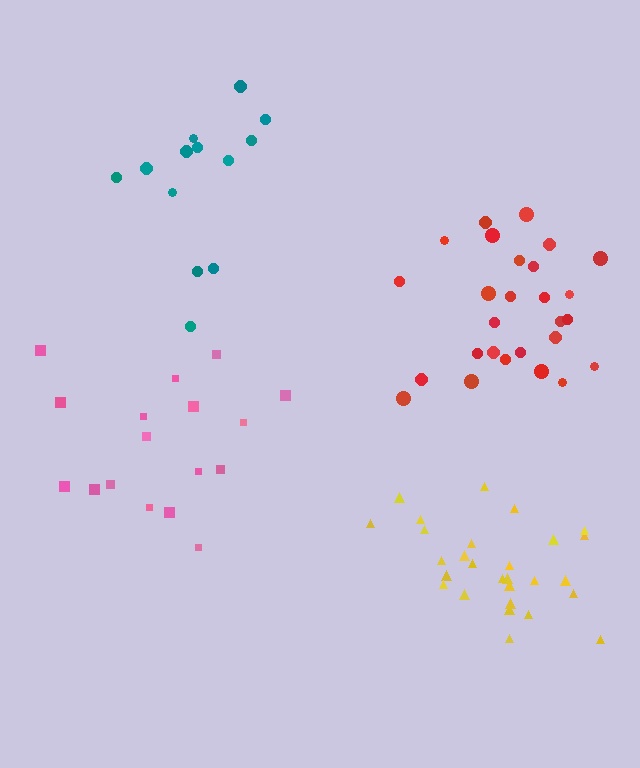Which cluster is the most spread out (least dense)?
Teal.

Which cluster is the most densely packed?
Yellow.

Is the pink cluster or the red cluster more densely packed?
Red.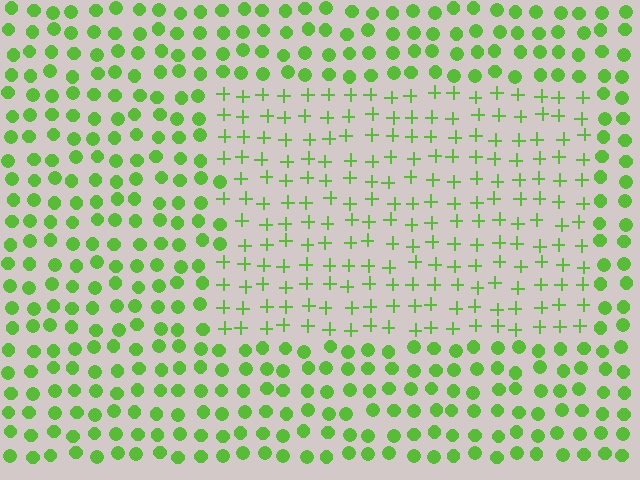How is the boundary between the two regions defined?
The boundary is defined by a change in element shape: plus signs inside vs. circles outside. All elements share the same color and spacing.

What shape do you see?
I see a rectangle.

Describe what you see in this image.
The image is filled with small lime elements arranged in a uniform grid. A rectangle-shaped region contains plus signs, while the surrounding area contains circles. The boundary is defined purely by the change in element shape.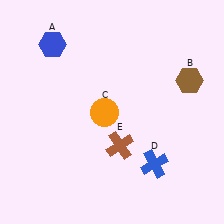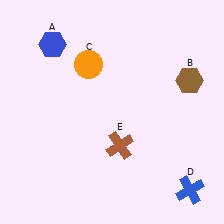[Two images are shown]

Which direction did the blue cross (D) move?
The blue cross (D) moved right.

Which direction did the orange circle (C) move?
The orange circle (C) moved up.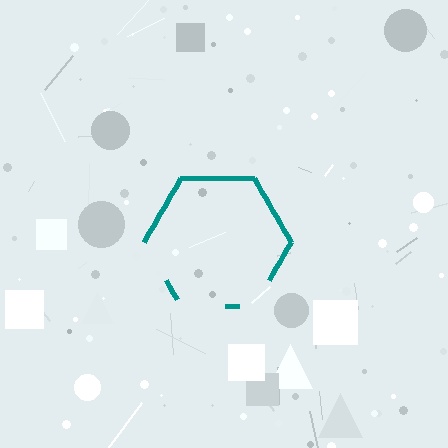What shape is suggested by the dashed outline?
The dashed outline suggests a hexagon.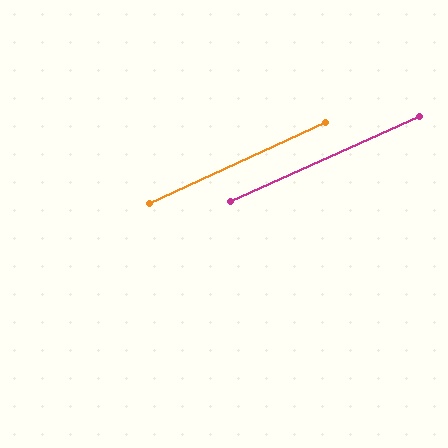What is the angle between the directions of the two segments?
Approximately 0 degrees.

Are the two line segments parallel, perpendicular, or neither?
Parallel — their directions differ by only 0.3°.